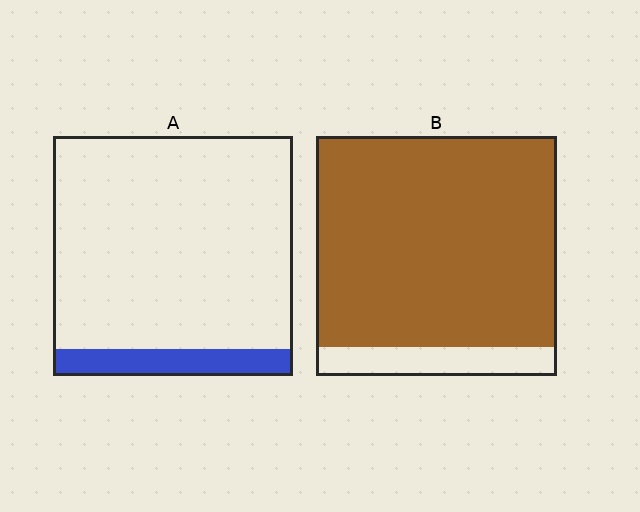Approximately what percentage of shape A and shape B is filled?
A is approximately 10% and B is approximately 90%.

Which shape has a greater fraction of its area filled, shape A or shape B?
Shape B.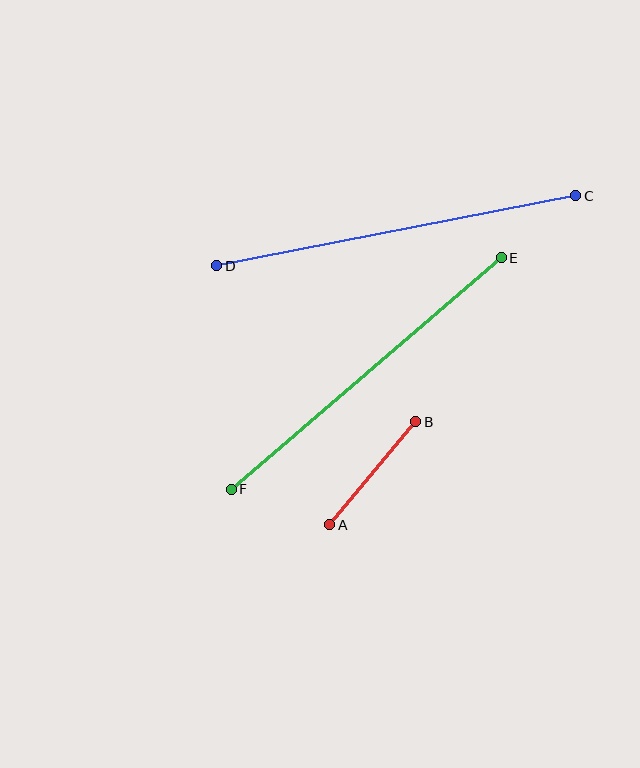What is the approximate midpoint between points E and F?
The midpoint is at approximately (366, 374) pixels.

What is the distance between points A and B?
The distance is approximately 134 pixels.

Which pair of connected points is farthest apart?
Points C and D are farthest apart.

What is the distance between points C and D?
The distance is approximately 366 pixels.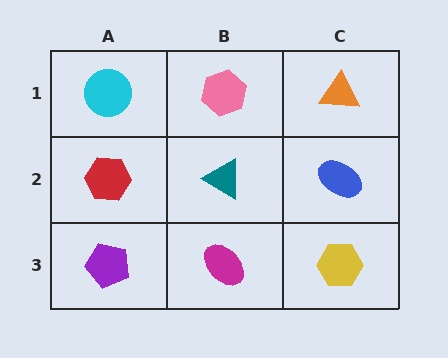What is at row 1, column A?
A cyan circle.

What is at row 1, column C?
An orange triangle.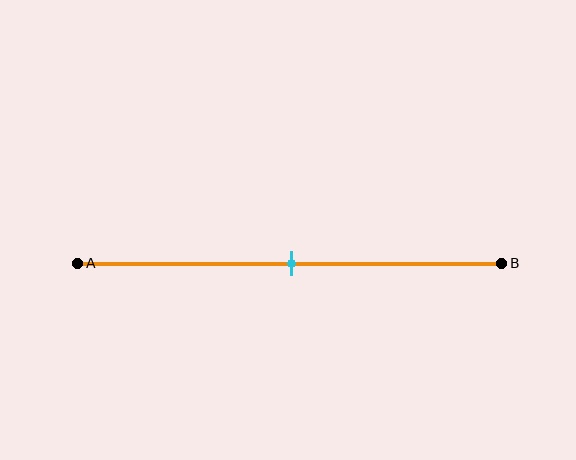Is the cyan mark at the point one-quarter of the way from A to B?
No, the mark is at about 50% from A, not at the 25% one-quarter point.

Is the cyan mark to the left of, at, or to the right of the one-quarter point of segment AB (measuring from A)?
The cyan mark is to the right of the one-quarter point of segment AB.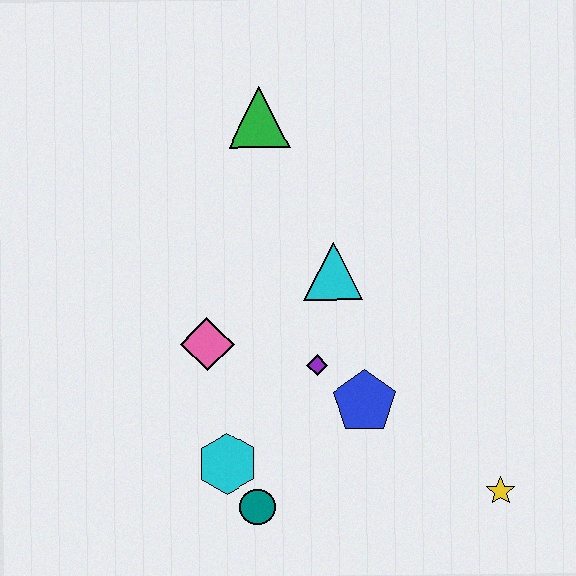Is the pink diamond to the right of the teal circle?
No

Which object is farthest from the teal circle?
The green triangle is farthest from the teal circle.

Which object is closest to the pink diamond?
The purple diamond is closest to the pink diamond.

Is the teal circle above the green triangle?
No